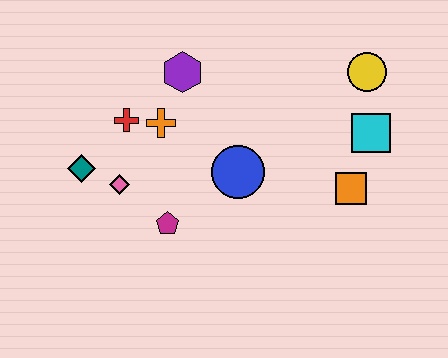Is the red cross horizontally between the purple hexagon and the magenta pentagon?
No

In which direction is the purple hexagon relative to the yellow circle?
The purple hexagon is to the left of the yellow circle.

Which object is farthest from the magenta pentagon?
The yellow circle is farthest from the magenta pentagon.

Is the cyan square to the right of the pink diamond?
Yes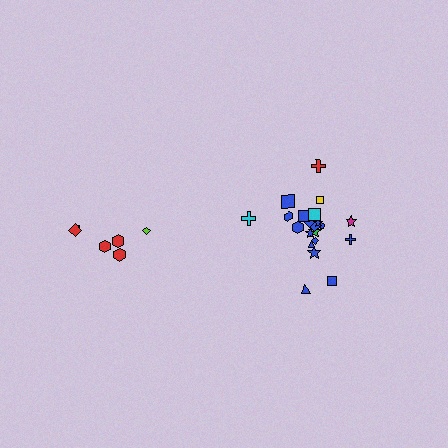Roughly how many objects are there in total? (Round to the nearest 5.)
Roughly 30 objects in total.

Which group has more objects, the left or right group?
The right group.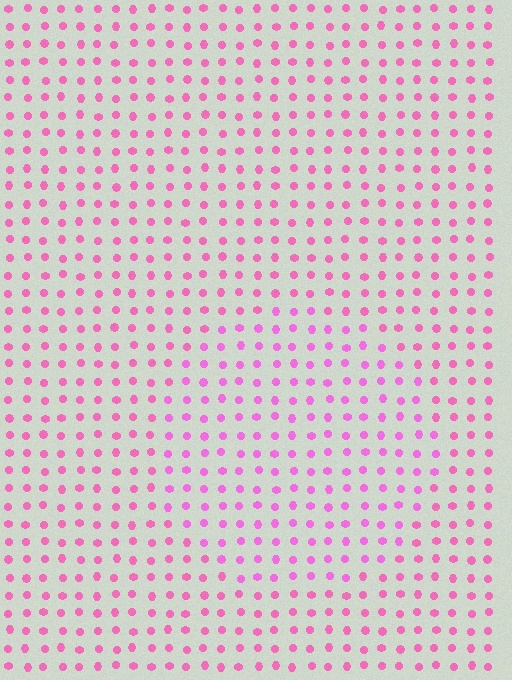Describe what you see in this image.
The image is filled with small pink elements in a uniform arrangement. A circle-shaped region is visible where the elements are tinted to a slightly different hue, forming a subtle color boundary.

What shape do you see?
I see a circle.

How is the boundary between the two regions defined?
The boundary is defined purely by a slight shift in hue (about 18 degrees). Spacing, size, and orientation are identical on both sides.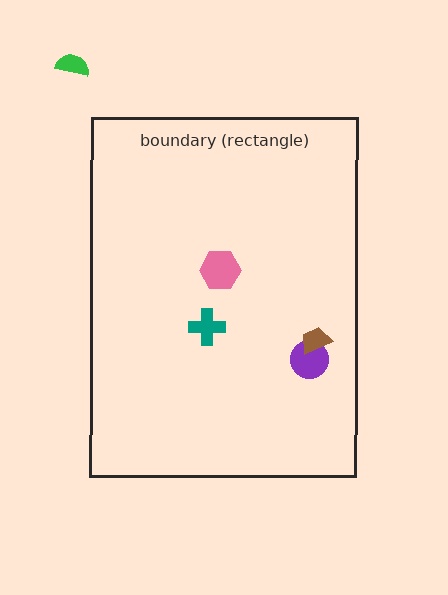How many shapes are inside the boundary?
4 inside, 1 outside.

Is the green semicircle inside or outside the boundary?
Outside.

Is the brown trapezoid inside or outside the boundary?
Inside.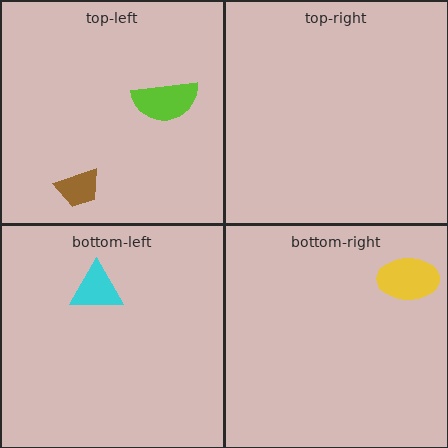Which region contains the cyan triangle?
The bottom-left region.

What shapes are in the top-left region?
The lime semicircle, the brown trapezoid.